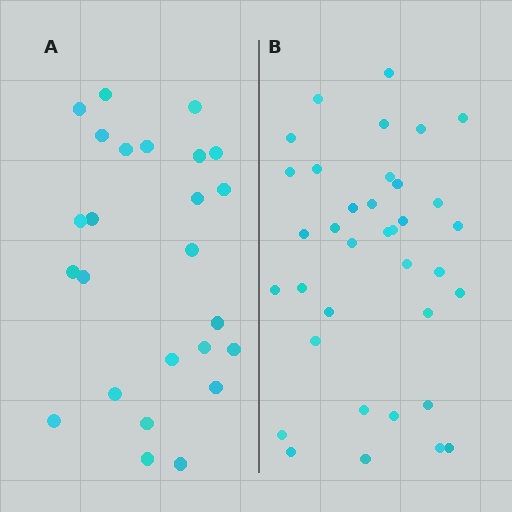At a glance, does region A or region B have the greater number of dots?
Region B (the right region) has more dots.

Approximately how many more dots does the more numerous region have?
Region B has roughly 12 or so more dots than region A.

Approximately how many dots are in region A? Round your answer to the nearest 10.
About 20 dots. (The exact count is 25, which rounds to 20.)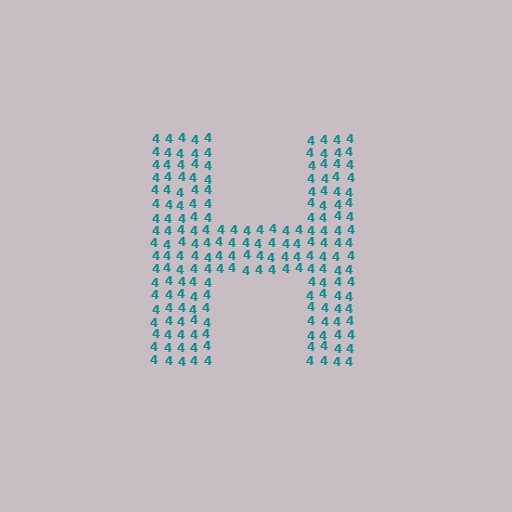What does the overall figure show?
The overall figure shows the letter H.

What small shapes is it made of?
It is made of small digit 4's.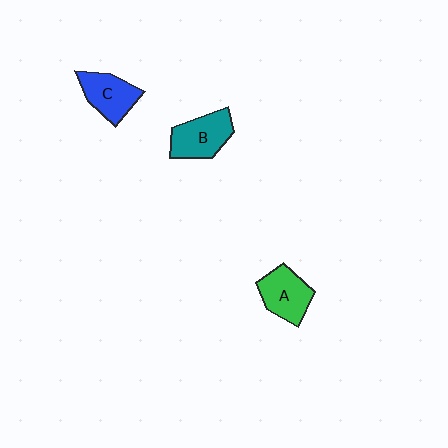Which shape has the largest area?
Shape B (teal).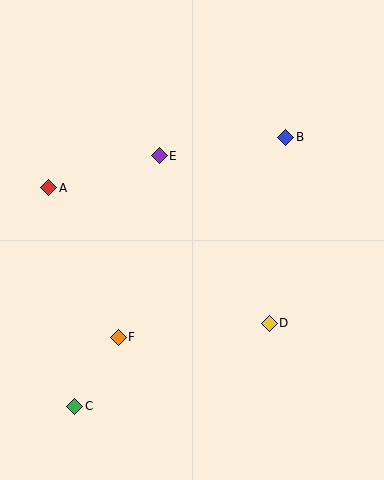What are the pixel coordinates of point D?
Point D is at (269, 323).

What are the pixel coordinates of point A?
Point A is at (49, 188).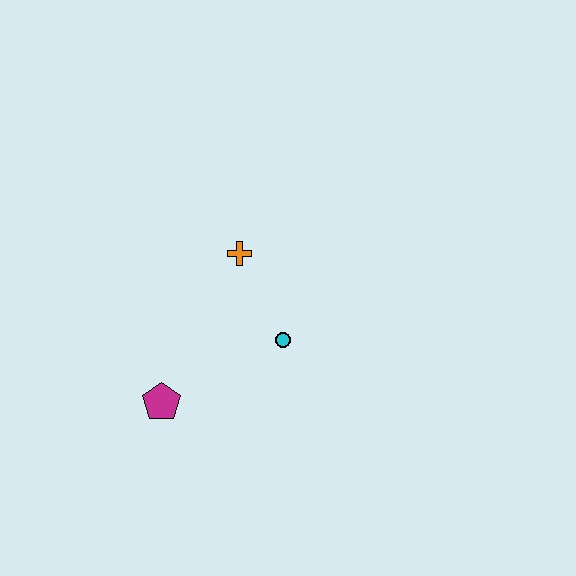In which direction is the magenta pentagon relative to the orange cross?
The magenta pentagon is below the orange cross.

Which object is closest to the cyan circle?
The orange cross is closest to the cyan circle.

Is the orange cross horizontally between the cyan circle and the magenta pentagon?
Yes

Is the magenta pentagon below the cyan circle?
Yes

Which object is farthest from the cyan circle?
The magenta pentagon is farthest from the cyan circle.